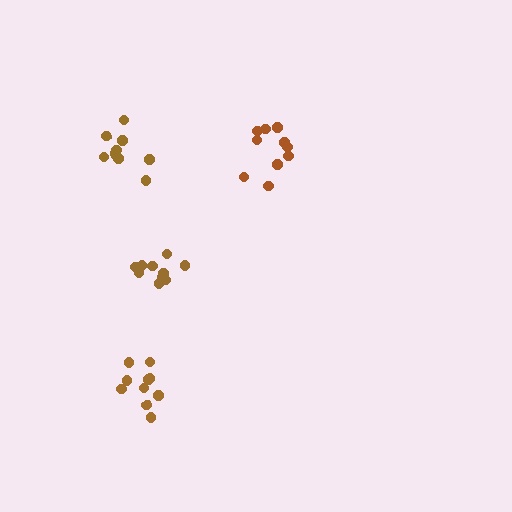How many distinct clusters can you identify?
There are 4 distinct clusters.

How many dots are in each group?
Group 1: 10 dots, Group 2: 10 dots, Group 3: 9 dots, Group 4: 10 dots (39 total).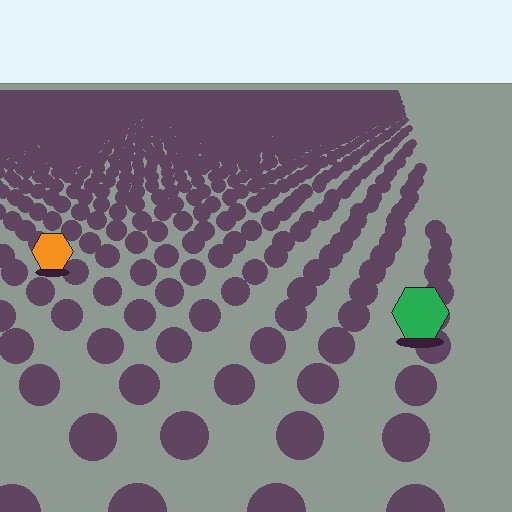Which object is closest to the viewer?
The green hexagon is closest. The texture marks near it are larger and more spread out.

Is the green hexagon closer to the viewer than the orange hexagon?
Yes. The green hexagon is closer — you can tell from the texture gradient: the ground texture is coarser near it.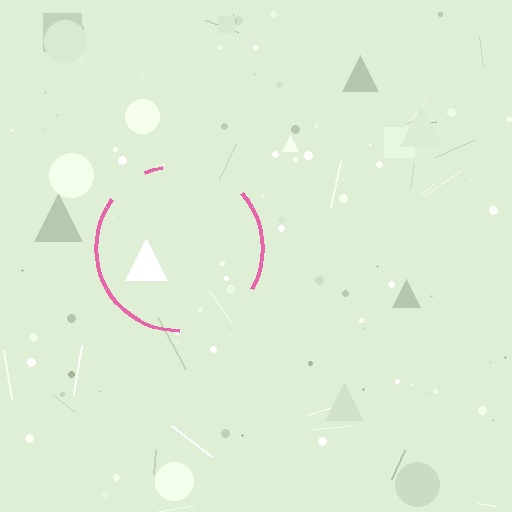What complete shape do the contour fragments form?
The contour fragments form a circle.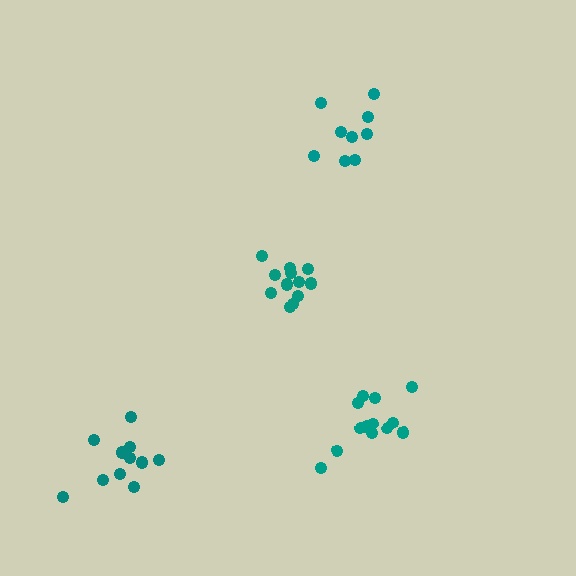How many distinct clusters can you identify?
There are 4 distinct clusters.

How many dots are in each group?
Group 1: 14 dots, Group 2: 11 dots, Group 3: 12 dots, Group 4: 10 dots (47 total).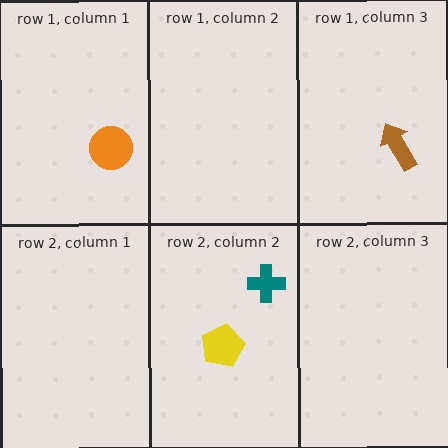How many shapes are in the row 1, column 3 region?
1.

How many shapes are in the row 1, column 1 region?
1.